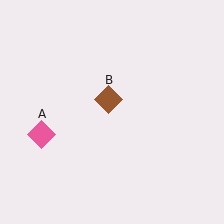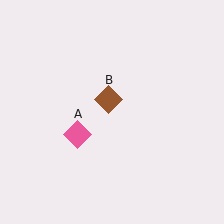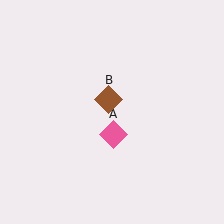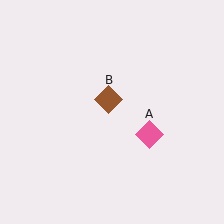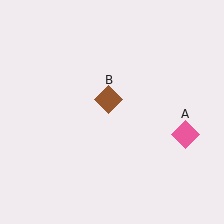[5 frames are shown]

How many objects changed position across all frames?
1 object changed position: pink diamond (object A).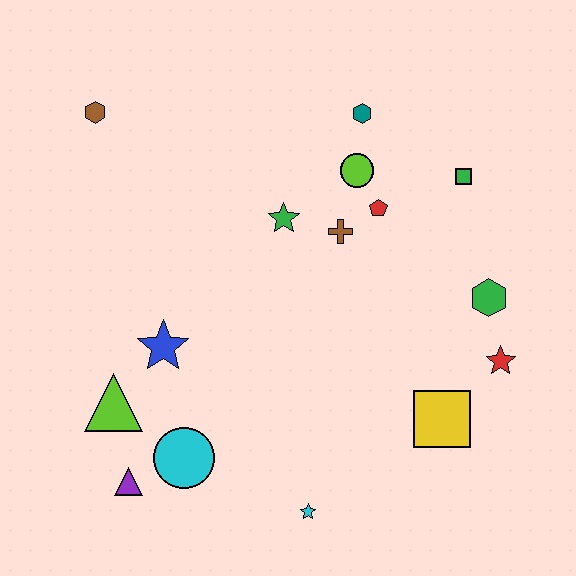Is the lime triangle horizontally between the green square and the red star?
No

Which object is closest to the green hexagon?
The red star is closest to the green hexagon.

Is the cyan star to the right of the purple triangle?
Yes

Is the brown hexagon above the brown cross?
Yes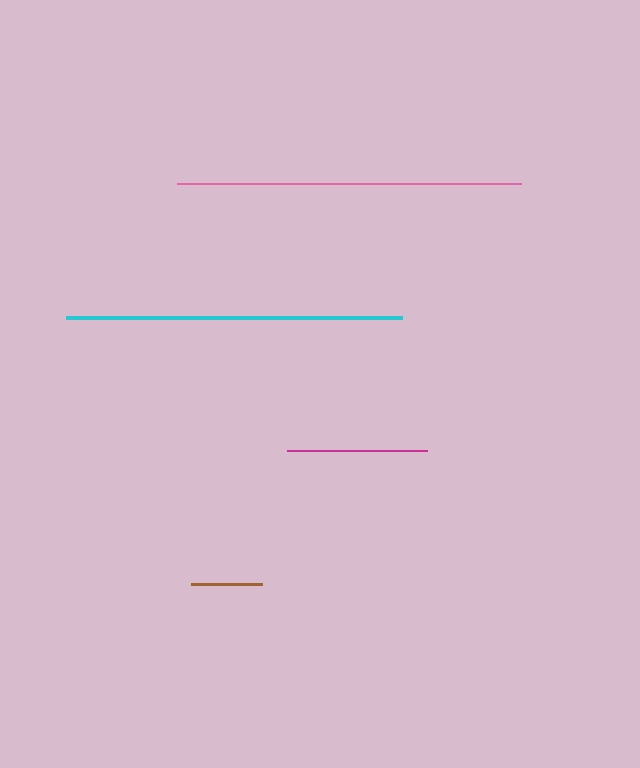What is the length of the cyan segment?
The cyan segment is approximately 335 pixels long.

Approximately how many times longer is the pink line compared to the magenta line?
The pink line is approximately 2.4 times the length of the magenta line.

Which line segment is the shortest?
The brown line is the shortest at approximately 71 pixels.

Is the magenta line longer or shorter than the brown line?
The magenta line is longer than the brown line.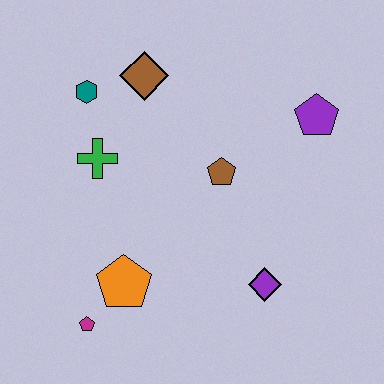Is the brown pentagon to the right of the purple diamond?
No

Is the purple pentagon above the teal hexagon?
No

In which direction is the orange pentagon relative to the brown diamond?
The orange pentagon is below the brown diamond.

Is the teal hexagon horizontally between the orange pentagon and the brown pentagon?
No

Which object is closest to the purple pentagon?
The brown pentagon is closest to the purple pentagon.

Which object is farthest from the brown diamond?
The magenta pentagon is farthest from the brown diamond.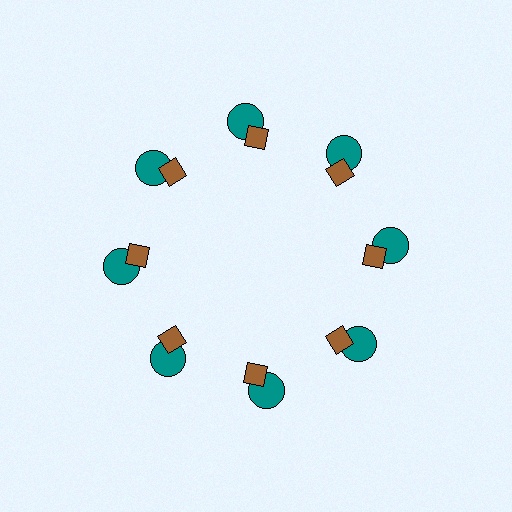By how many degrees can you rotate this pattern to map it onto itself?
The pattern maps onto itself every 45 degrees of rotation.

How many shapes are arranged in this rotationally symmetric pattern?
There are 16 shapes, arranged in 8 groups of 2.